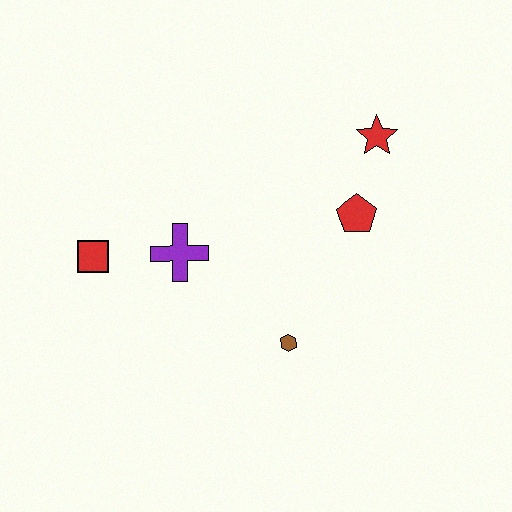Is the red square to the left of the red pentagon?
Yes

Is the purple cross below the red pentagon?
Yes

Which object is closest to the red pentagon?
The red star is closest to the red pentagon.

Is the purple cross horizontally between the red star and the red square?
Yes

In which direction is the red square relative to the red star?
The red square is to the left of the red star.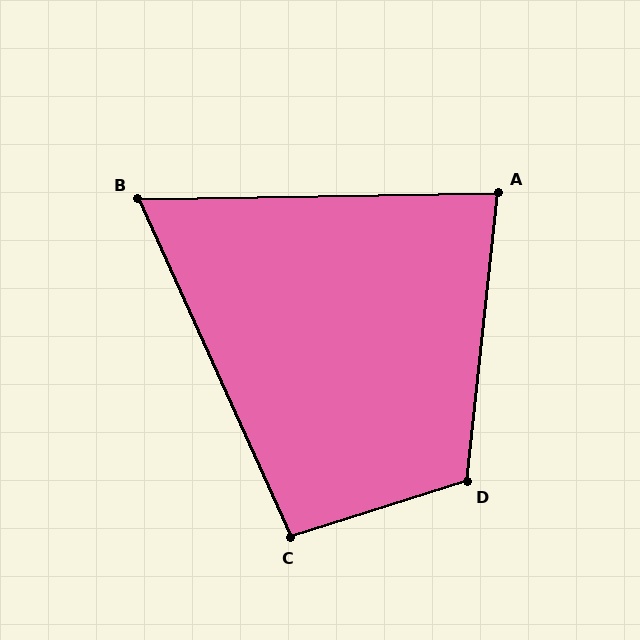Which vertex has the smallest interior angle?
B, at approximately 67 degrees.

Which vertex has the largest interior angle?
D, at approximately 113 degrees.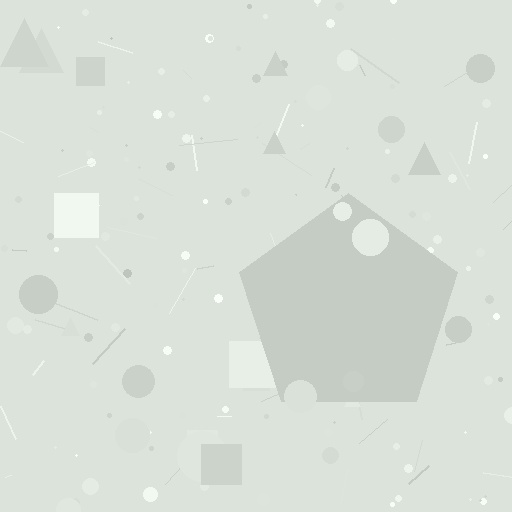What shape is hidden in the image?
A pentagon is hidden in the image.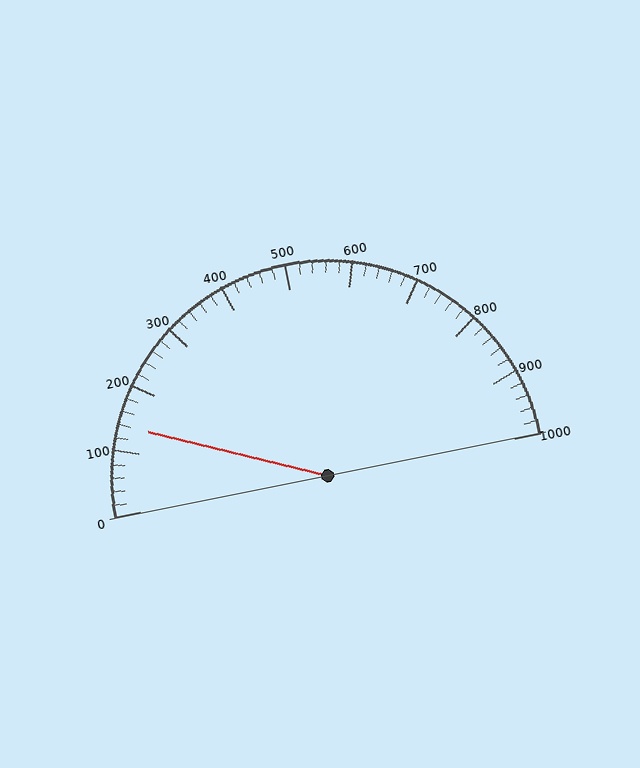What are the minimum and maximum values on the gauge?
The gauge ranges from 0 to 1000.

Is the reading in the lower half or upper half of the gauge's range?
The reading is in the lower half of the range (0 to 1000).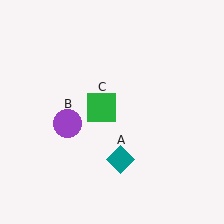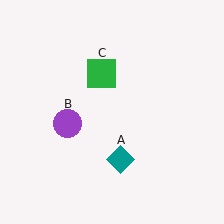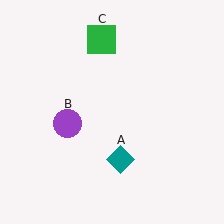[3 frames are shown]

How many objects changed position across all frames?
1 object changed position: green square (object C).